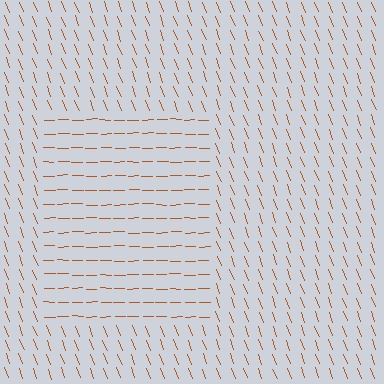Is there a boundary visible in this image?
Yes, there is a texture boundary formed by a change in line orientation.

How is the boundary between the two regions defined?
The boundary is defined purely by a change in line orientation (approximately 70 degrees difference). All lines are the same color and thickness.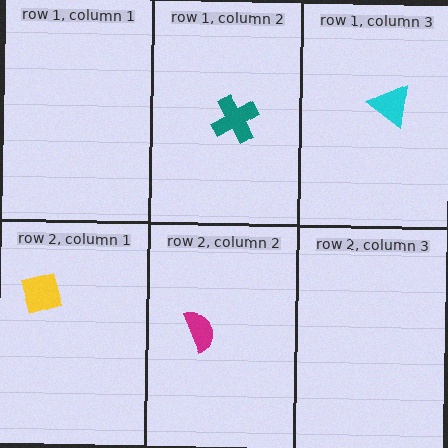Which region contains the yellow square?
The row 2, column 1 region.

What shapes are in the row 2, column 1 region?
The yellow square.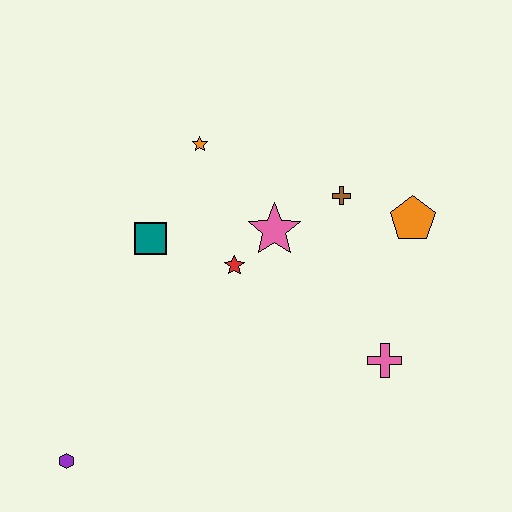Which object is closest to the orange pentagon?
The brown cross is closest to the orange pentagon.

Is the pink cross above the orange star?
No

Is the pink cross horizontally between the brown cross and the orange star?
No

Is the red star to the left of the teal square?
No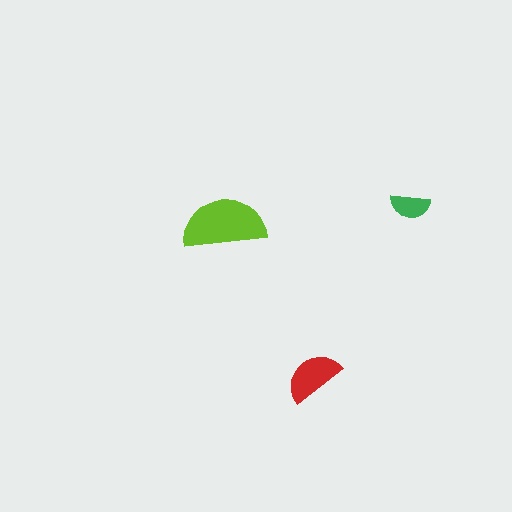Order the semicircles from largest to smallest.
the lime one, the red one, the green one.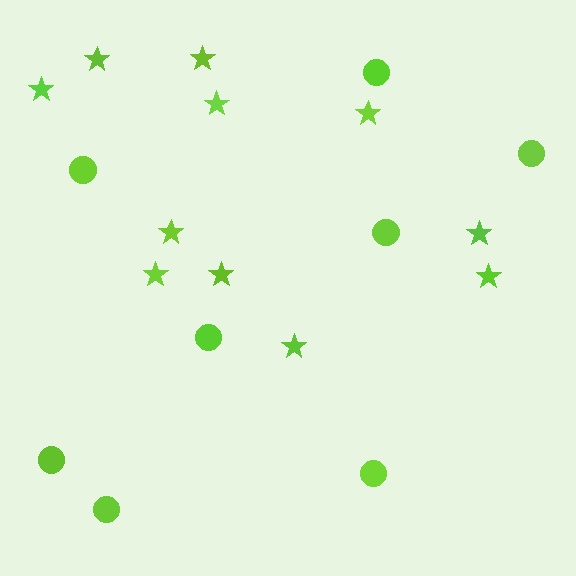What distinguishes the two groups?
There are 2 groups: one group of circles (8) and one group of stars (11).